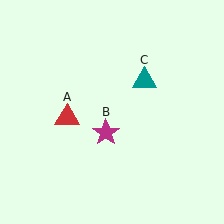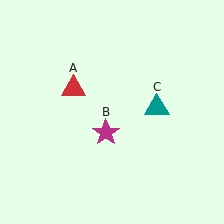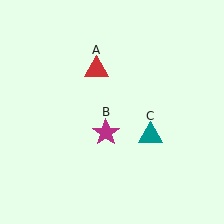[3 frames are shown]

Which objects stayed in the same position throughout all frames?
Magenta star (object B) remained stationary.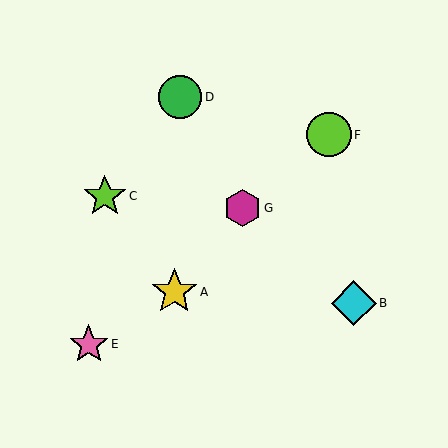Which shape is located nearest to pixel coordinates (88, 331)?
The pink star (labeled E) at (89, 344) is nearest to that location.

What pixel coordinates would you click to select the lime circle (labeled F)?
Click at (329, 135) to select the lime circle F.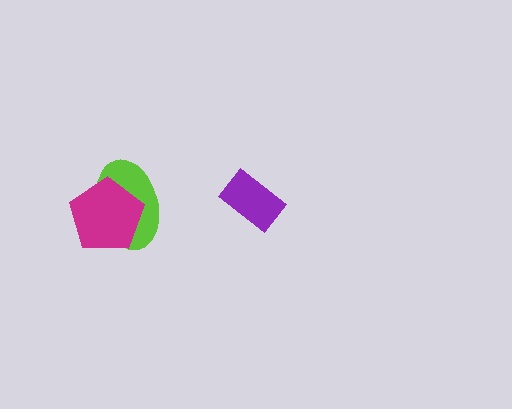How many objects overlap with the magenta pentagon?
1 object overlaps with the magenta pentagon.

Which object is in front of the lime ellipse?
The magenta pentagon is in front of the lime ellipse.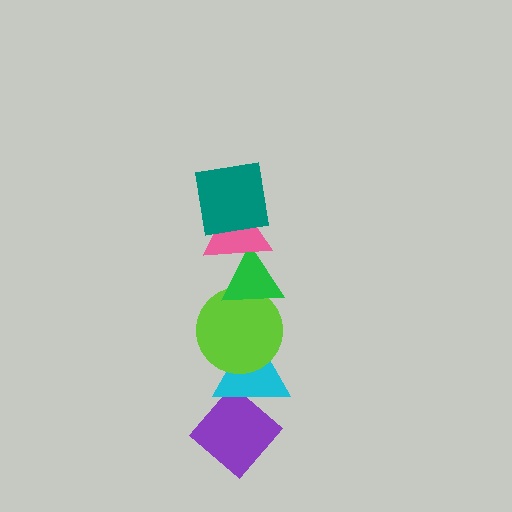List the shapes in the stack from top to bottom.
From top to bottom: the teal square, the pink triangle, the green triangle, the lime circle, the cyan triangle, the purple diamond.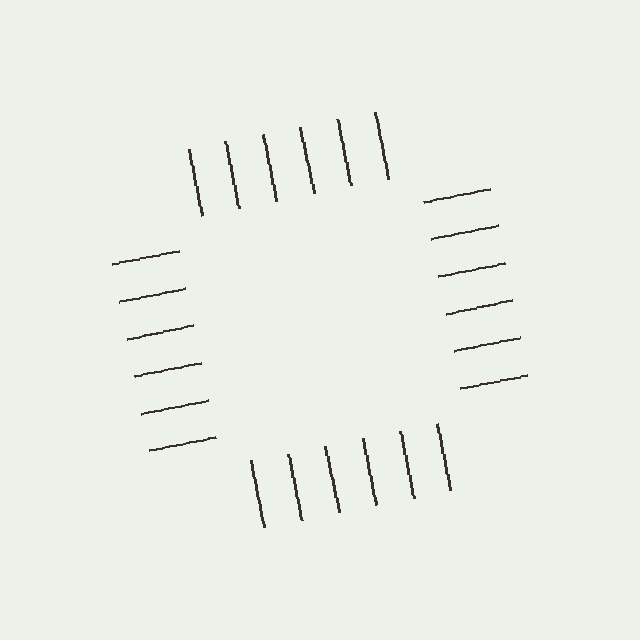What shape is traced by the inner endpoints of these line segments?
An illusory square — the line segments terminate on its edges but no continuous stroke is drawn.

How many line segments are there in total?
24 — 6 along each of the 4 edges.